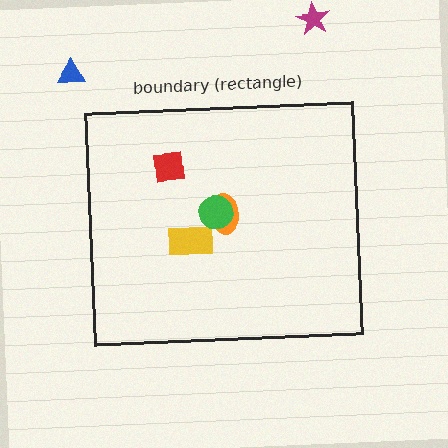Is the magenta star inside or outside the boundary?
Outside.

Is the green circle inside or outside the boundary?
Inside.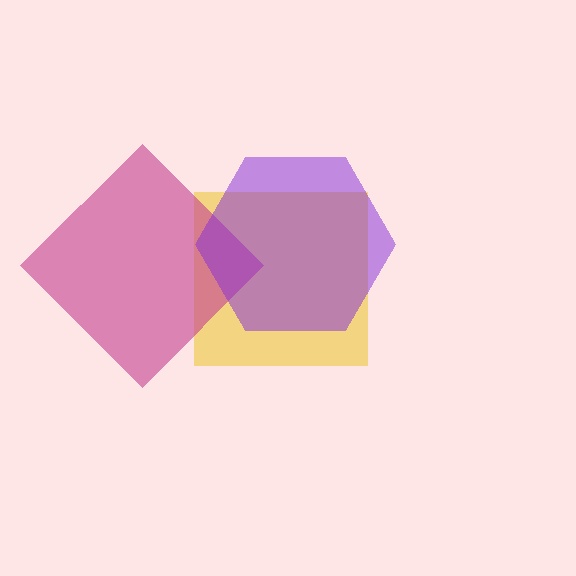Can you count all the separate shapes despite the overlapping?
Yes, there are 3 separate shapes.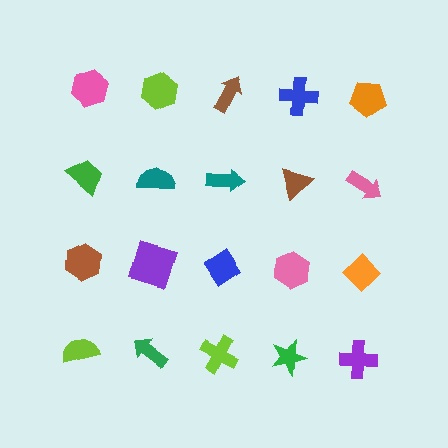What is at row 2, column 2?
A teal semicircle.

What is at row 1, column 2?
A lime hexagon.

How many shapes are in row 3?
5 shapes.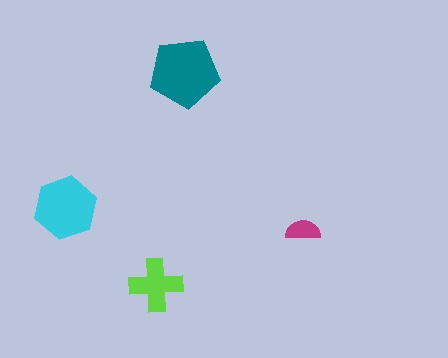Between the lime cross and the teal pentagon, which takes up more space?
The teal pentagon.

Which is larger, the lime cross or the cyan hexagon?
The cyan hexagon.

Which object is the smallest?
The magenta semicircle.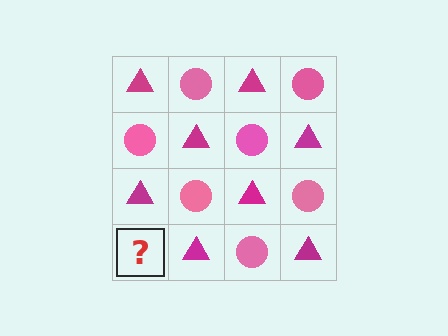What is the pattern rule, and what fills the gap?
The rule is that it alternates magenta triangle and pink circle in a checkerboard pattern. The gap should be filled with a pink circle.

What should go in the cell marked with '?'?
The missing cell should contain a pink circle.